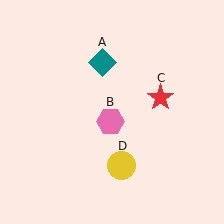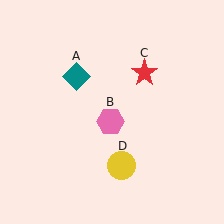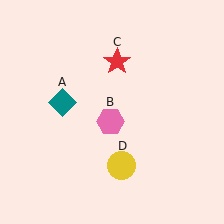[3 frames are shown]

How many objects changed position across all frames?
2 objects changed position: teal diamond (object A), red star (object C).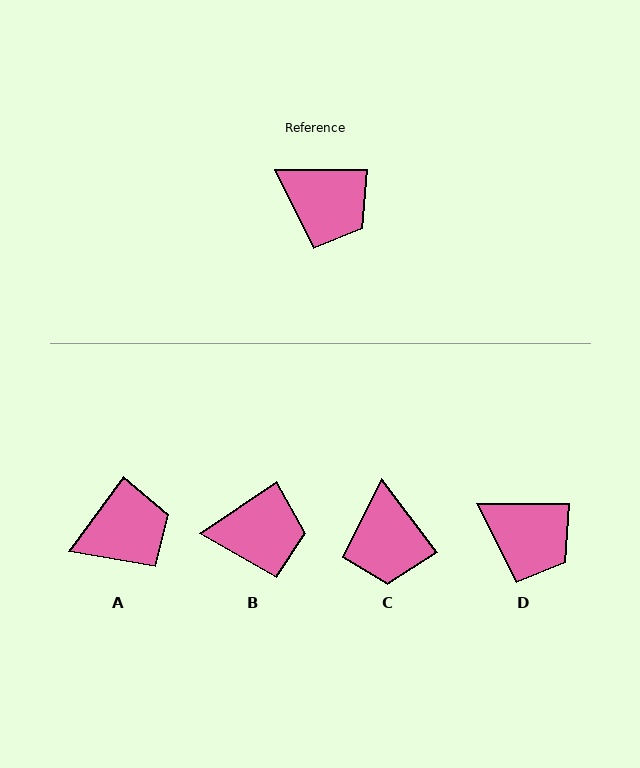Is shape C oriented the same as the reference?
No, it is off by about 53 degrees.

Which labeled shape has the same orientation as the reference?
D.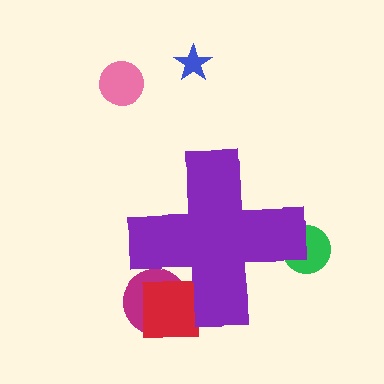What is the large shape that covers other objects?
A purple cross.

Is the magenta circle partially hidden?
Yes, the magenta circle is partially hidden behind the purple cross.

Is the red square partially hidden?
Yes, the red square is partially hidden behind the purple cross.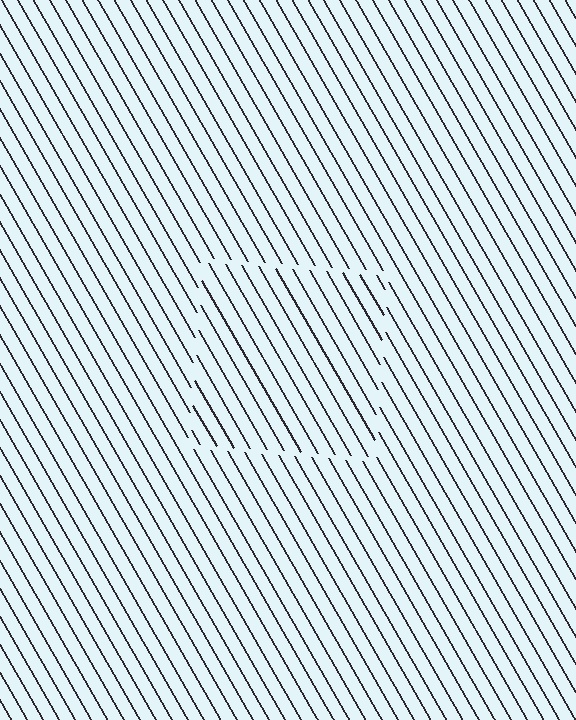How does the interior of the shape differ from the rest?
The interior of the shape contains the same grating, shifted by half a period — the contour is defined by the phase discontinuity where line-ends from the inner and outer gratings abut.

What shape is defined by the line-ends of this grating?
An illusory square. The interior of the shape contains the same grating, shifted by half a period — the contour is defined by the phase discontinuity where line-ends from the inner and outer gratings abut.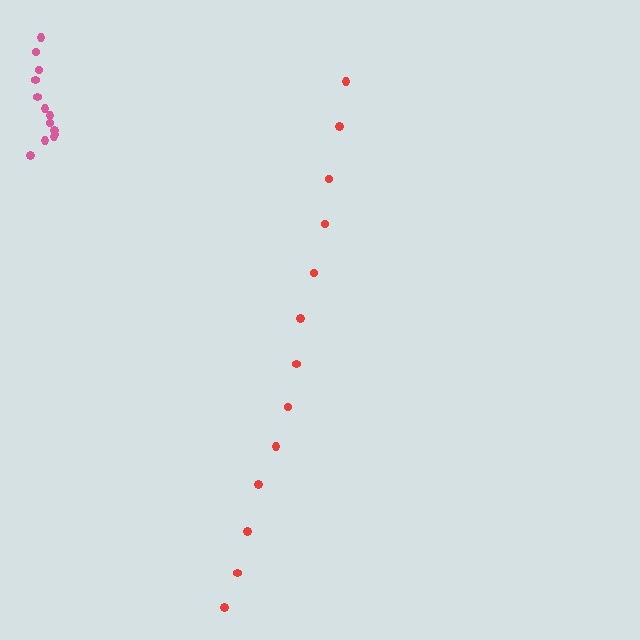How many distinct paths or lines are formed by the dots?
There are 2 distinct paths.